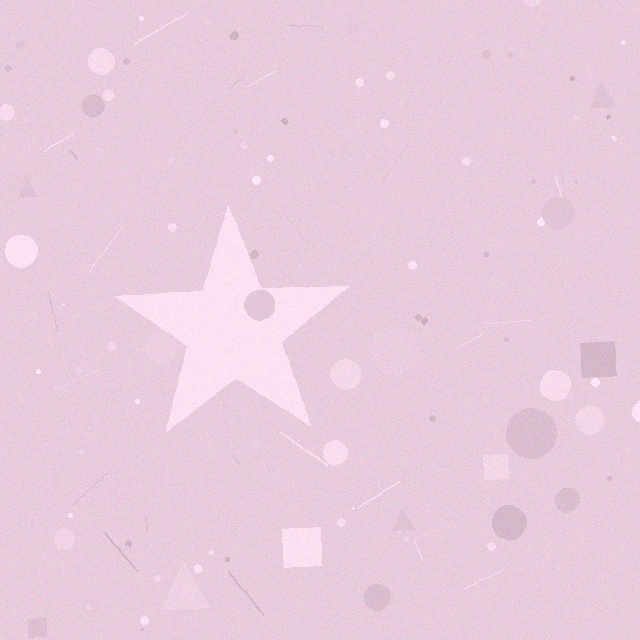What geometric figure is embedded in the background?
A star is embedded in the background.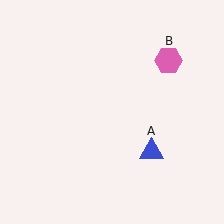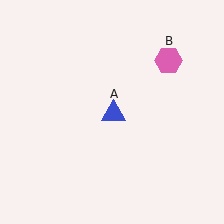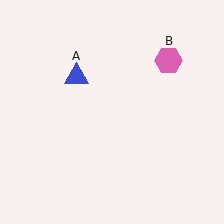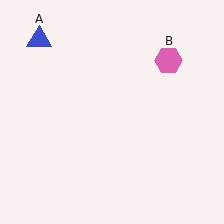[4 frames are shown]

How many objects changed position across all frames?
1 object changed position: blue triangle (object A).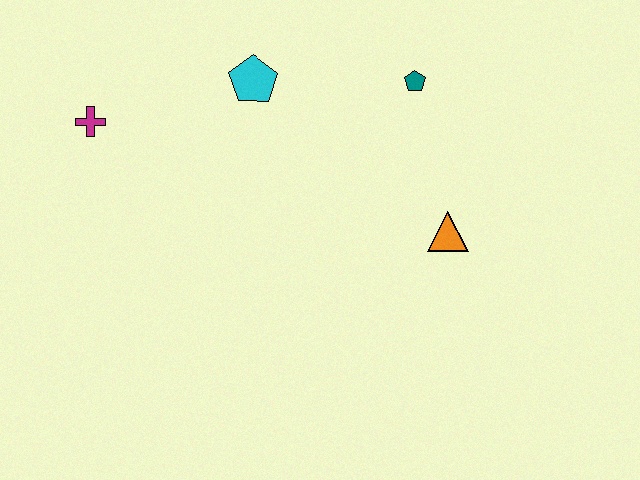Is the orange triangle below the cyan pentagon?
Yes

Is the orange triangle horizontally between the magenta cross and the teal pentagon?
No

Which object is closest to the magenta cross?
The cyan pentagon is closest to the magenta cross.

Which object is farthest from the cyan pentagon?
The orange triangle is farthest from the cyan pentagon.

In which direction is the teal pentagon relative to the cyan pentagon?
The teal pentagon is to the right of the cyan pentagon.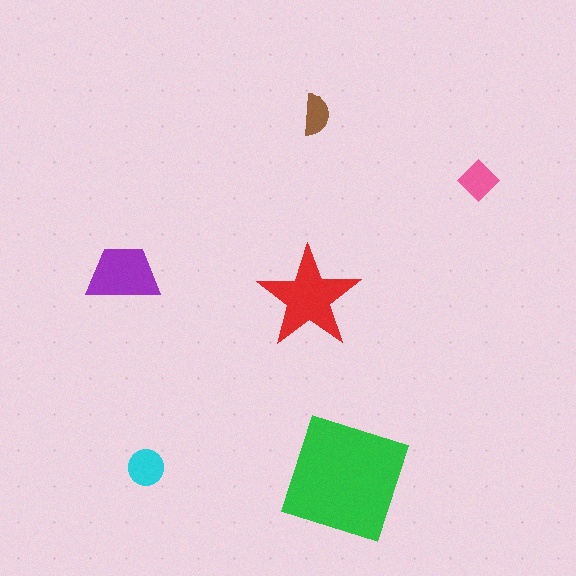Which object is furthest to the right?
The pink diamond is rightmost.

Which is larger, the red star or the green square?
The green square.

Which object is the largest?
The green square.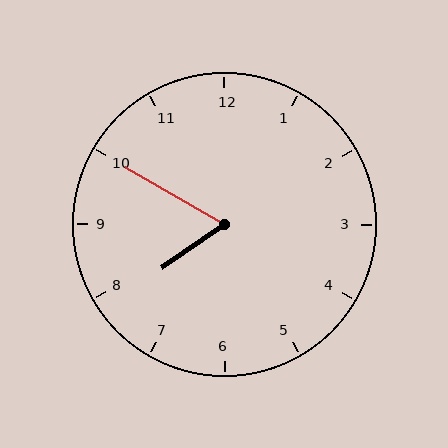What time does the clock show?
7:50.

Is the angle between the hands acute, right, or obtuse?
It is acute.